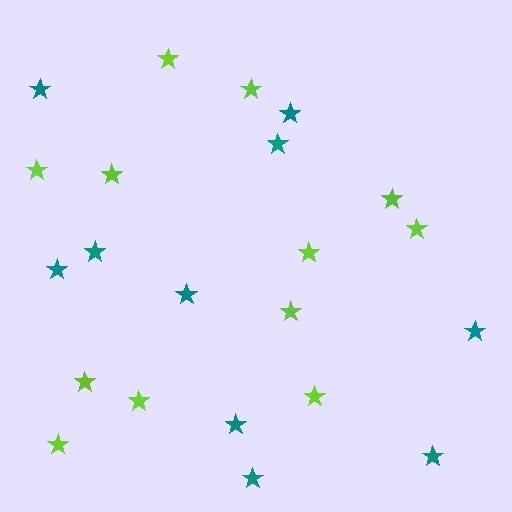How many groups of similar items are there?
There are 2 groups: one group of teal stars (10) and one group of lime stars (12).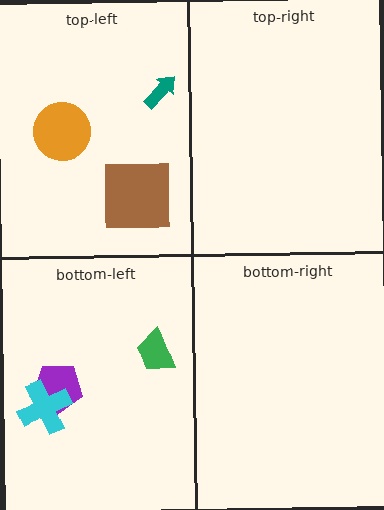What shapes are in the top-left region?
The teal arrow, the orange circle, the brown square.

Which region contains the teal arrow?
The top-left region.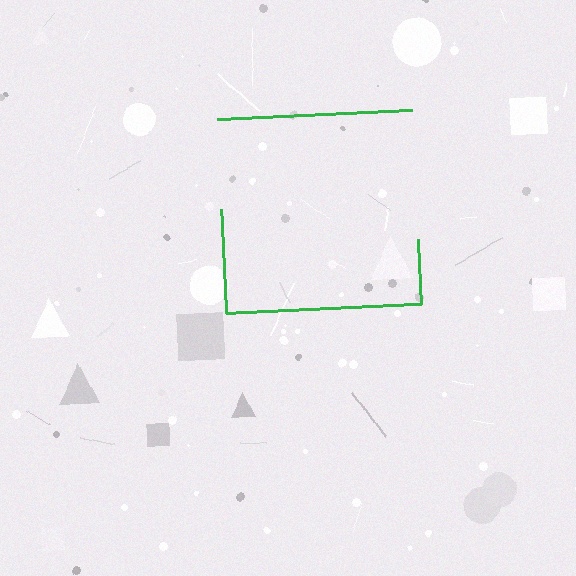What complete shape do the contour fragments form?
The contour fragments form a square.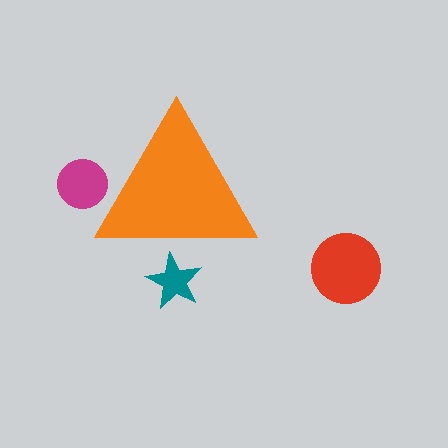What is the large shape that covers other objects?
An orange triangle.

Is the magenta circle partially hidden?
Yes, the magenta circle is partially hidden behind the orange triangle.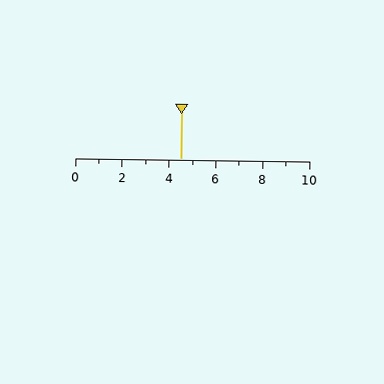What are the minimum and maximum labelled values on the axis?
The axis runs from 0 to 10.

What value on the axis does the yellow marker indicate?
The marker indicates approximately 4.5.